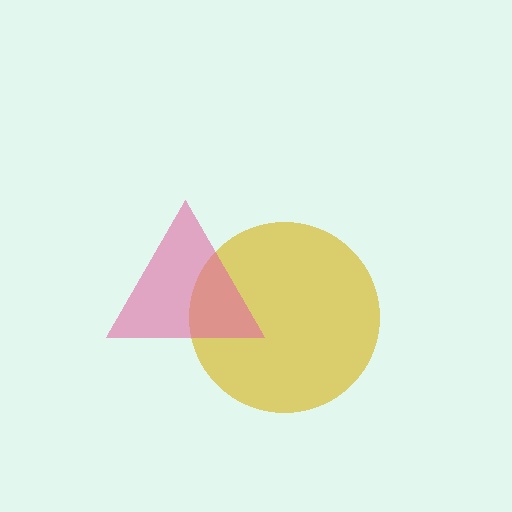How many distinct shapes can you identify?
There are 2 distinct shapes: a yellow circle, a pink triangle.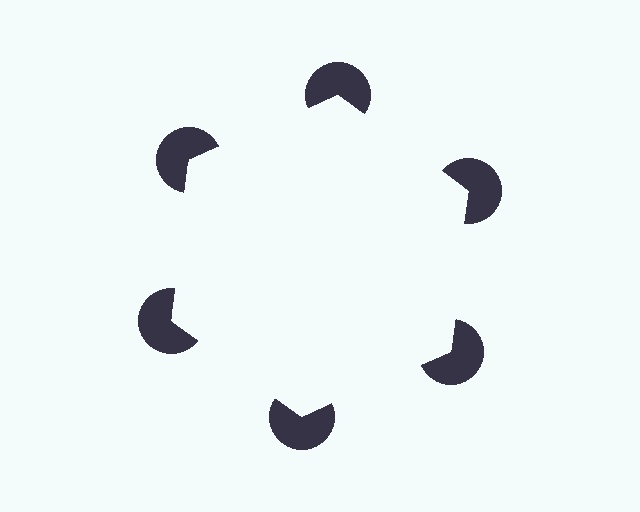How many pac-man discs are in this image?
There are 6 — one at each vertex of the illusory hexagon.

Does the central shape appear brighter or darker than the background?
It typically appears slightly brighter than the background, even though no actual brightness change is drawn.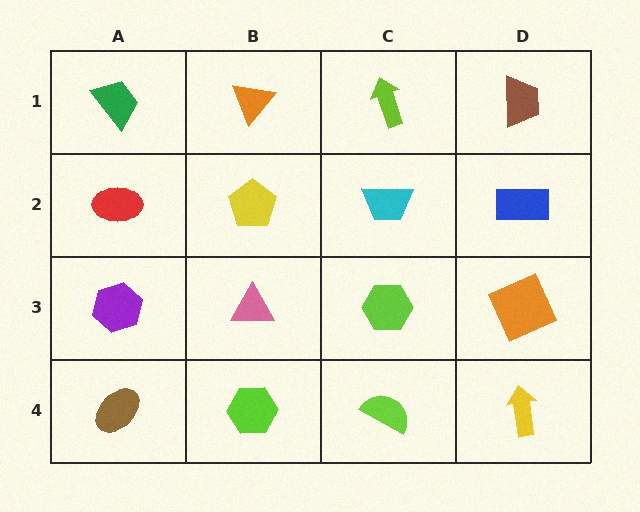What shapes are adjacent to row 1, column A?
A red ellipse (row 2, column A), an orange triangle (row 1, column B).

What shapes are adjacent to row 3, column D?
A blue rectangle (row 2, column D), a yellow arrow (row 4, column D), a lime hexagon (row 3, column C).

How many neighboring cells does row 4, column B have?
3.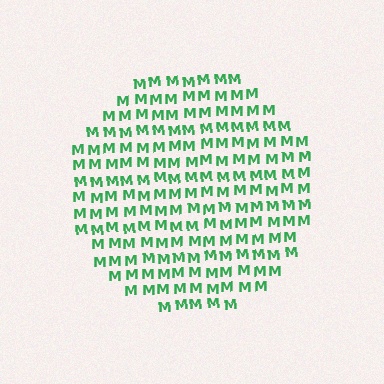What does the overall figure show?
The overall figure shows a circle.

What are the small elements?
The small elements are letter M's.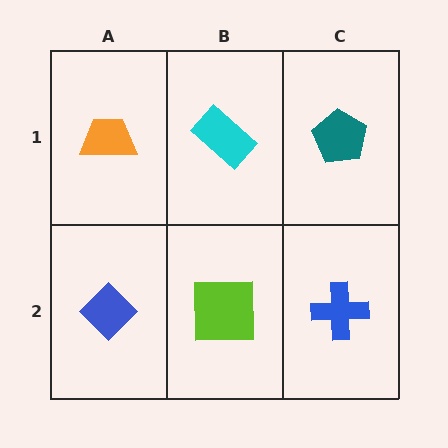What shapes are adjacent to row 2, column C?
A teal pentagon (row 1, column C), a lime square (row 2, column B).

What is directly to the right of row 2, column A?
A lime square.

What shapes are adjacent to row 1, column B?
A lime square (row 2, column B), an orange trapezoid (row 1, column A), a teal pentagon (row 1, column C).